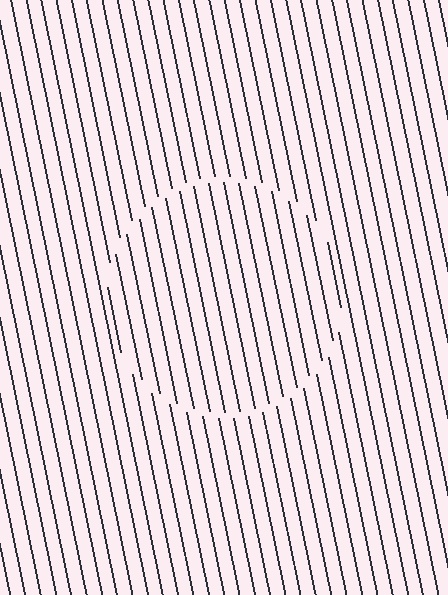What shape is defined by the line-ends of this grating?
An illusory circle. The interior of the shape contains the same grating, shifted by half a period — the contour is defined by the phase discontinuity where line-ends from the inner and outer gratings abut.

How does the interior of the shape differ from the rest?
The interior of the shape contains the same grating, shifted by half a period — the contour is defined by the phase discontinuity where line-ends from the inner and outer gratings abut.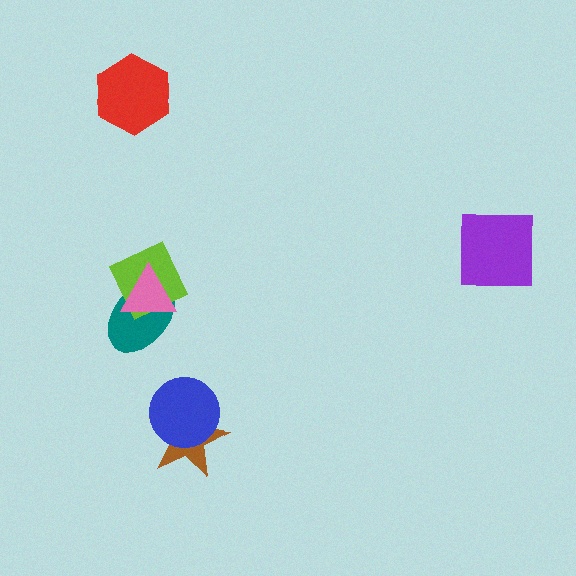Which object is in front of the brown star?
The blue circle is in front of the brown star.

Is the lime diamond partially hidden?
Yes, it is partially covered by another shape.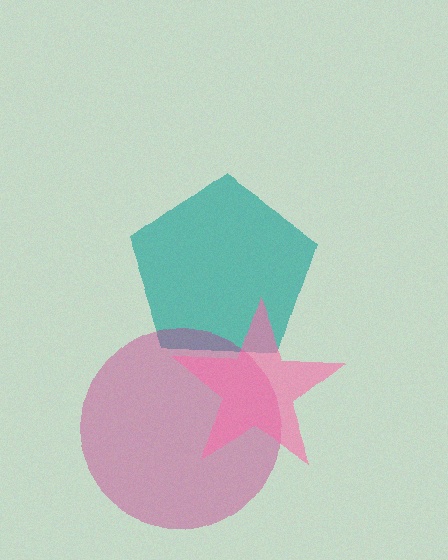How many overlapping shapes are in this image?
There are 3 overlapping shapes in the image.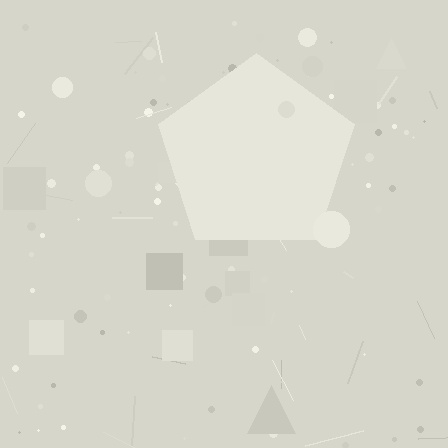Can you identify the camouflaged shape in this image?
The camouflaged shape is a pentagon.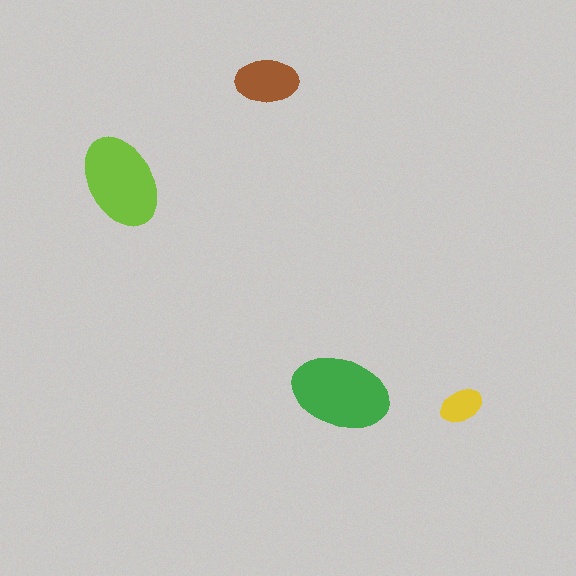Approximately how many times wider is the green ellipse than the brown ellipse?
About 1.5 times wider.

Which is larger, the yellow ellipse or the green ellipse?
The green one.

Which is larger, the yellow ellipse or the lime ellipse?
The lime one.